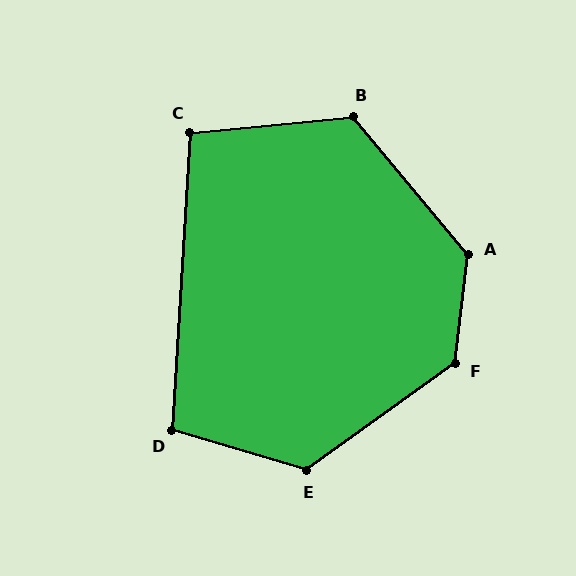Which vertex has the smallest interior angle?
C, at approximately 99 degrees.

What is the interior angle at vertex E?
Approximately 127 degrees (obtuse).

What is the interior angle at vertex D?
Approximately 103 degrees (obtuse).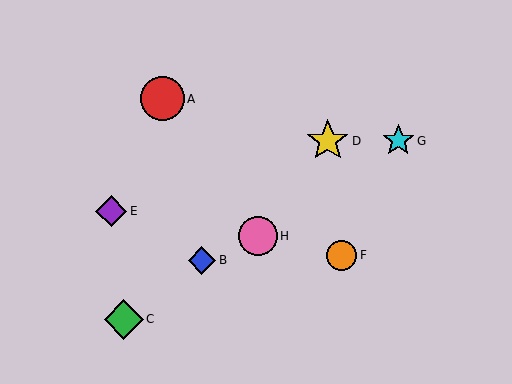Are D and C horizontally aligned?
No, D is at y≈141 and C is at y≈319.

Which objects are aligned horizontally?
Objects D, G are aligned horizontally.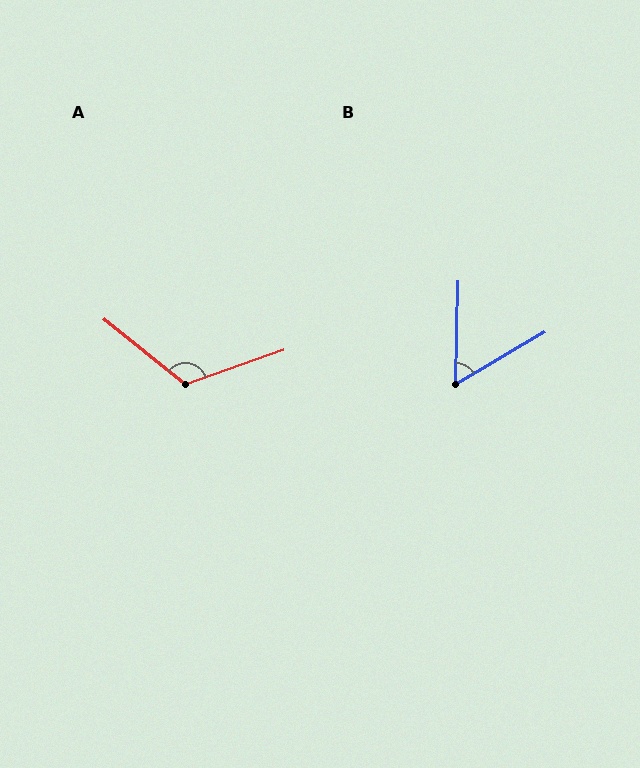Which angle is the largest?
A, at approximately 122 degrees.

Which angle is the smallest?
B, at approximately 58 degrees.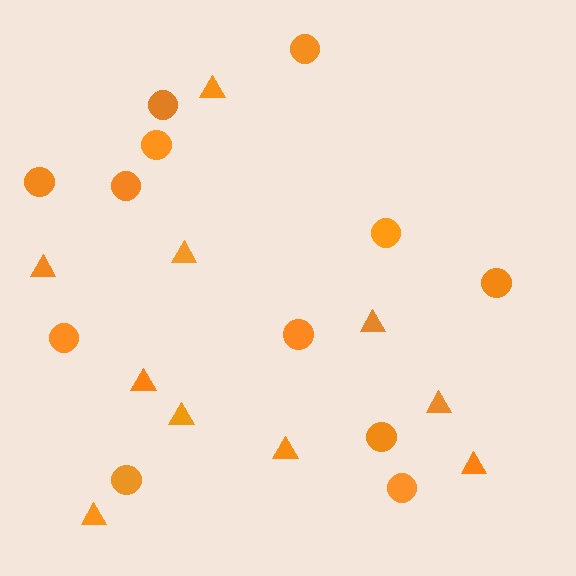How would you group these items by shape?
There are 2 groups: one group of circles (12) and one group of triangles (10).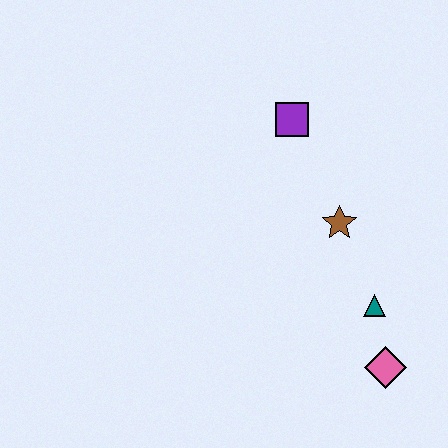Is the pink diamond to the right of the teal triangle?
Yes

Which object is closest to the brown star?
The teal triangle is closest to the brown star.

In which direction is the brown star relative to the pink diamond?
The brown star is above the pink diamond.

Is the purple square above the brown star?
Yes